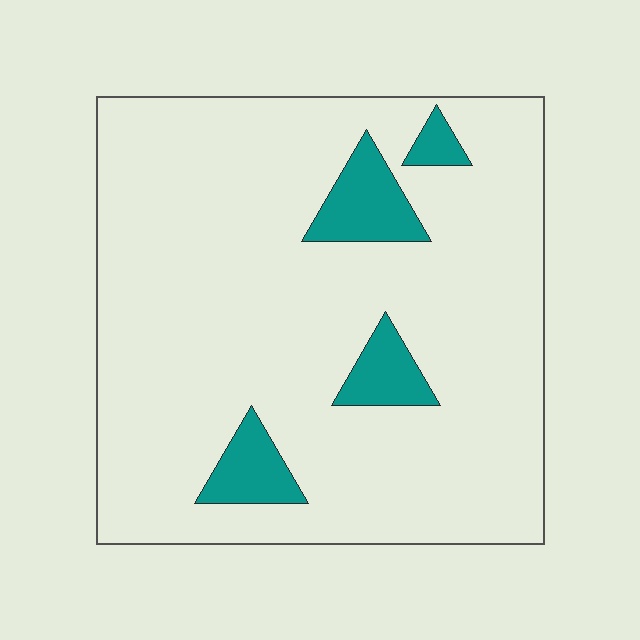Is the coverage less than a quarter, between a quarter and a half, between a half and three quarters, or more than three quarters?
Less than a quarter.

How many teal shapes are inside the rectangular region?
4.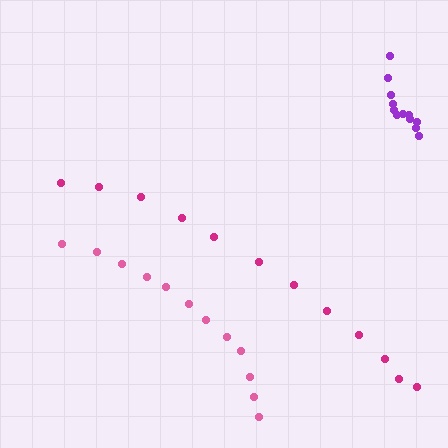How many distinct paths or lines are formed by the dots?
There are 3 distinct paths.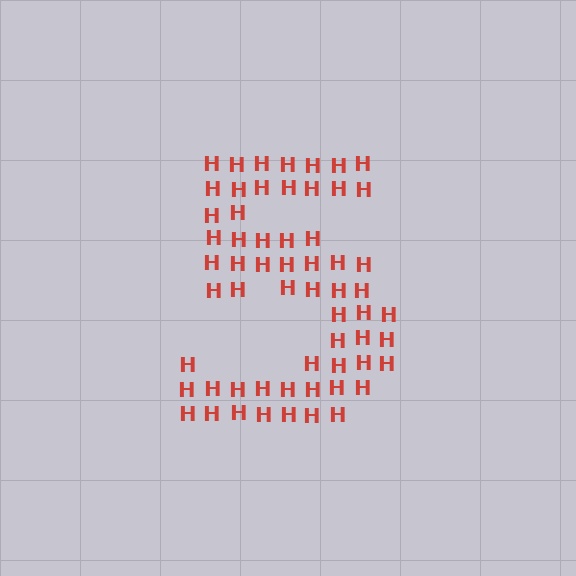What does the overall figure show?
The overall figure shows the digit 5.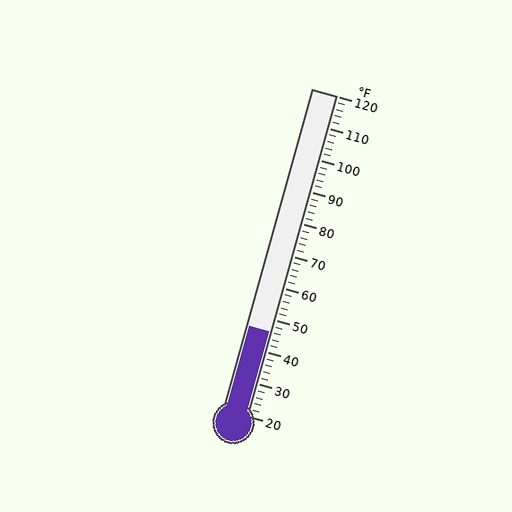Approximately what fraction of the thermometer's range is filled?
The thermometer is filled to approximately 25% of its range.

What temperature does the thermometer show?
The thermometer shows approximately 46°F.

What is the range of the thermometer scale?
The thermometer scale ranges from 20°F to 120°F.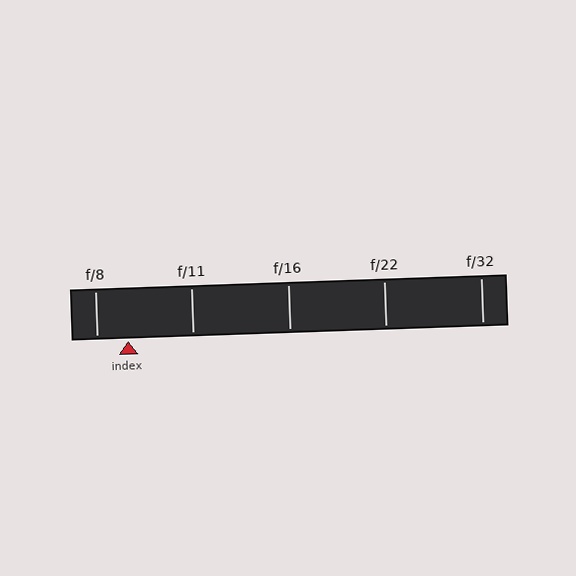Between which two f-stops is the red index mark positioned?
The index mark is between f/8 and f/11.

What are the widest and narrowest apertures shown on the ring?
The widest aperture shown is f/8 and the narrowest is f/32.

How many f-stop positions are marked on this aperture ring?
There are 5 f-stop positions marked.